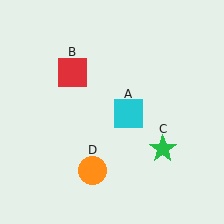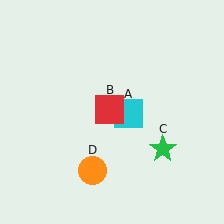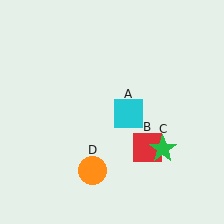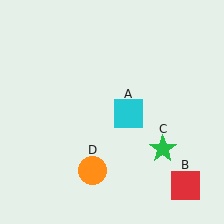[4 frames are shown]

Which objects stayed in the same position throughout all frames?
Cyan square (object A) and green star (object C) and orange circle (object D) remained stationary.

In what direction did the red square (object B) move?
The red square (object B) moved down and to the right.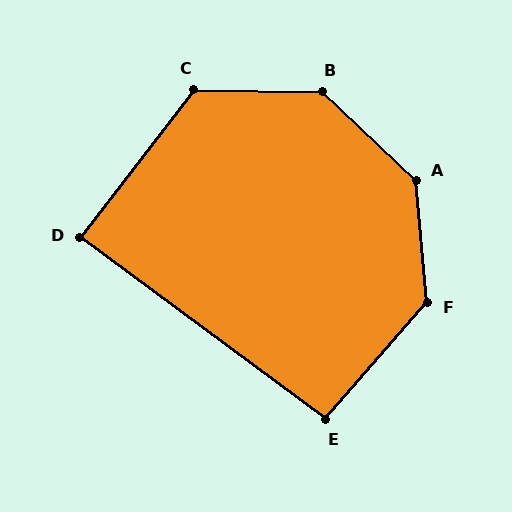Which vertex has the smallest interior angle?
D, at approximately 89 degrees.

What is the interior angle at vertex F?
Approximately 134 degrees (obtuse).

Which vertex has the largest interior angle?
A, at approximately 138 degrees.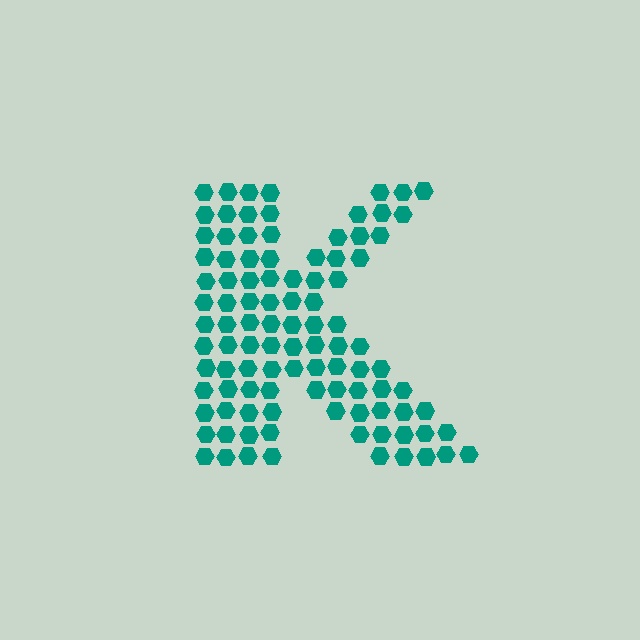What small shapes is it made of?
It is made of small hexagons.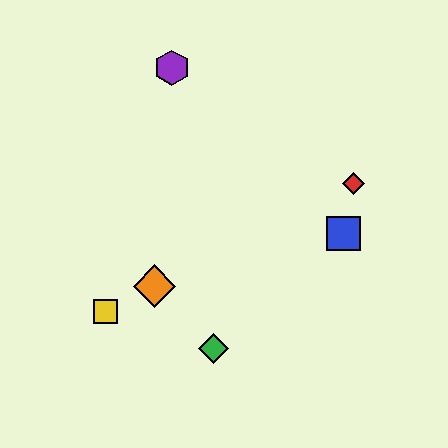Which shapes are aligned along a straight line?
The red diamond, the yellow square, the orange diamond are aligned along a straight line.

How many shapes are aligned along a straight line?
3 shapes (the red diamond, the yellow square, the orange diamond) are aligned along a straight line.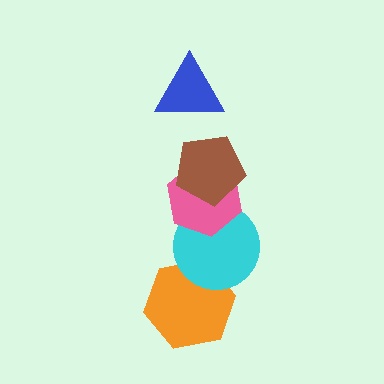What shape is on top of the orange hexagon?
The cyan circle is on top of the orange hexagon.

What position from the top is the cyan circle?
The cyan circle is 4th from the top.